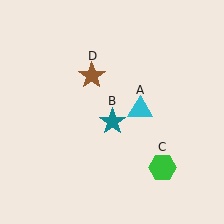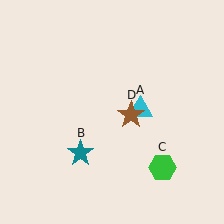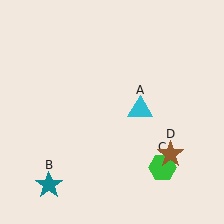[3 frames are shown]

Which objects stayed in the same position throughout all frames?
Cyan triangle (object A) and green hexagon (object C) remained stationary.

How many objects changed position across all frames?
2 objects changed position: teal star (object B), brown star (object D).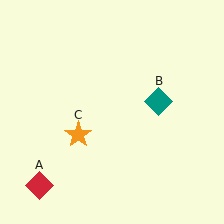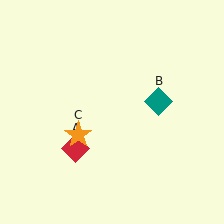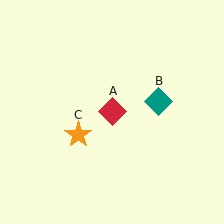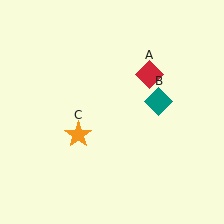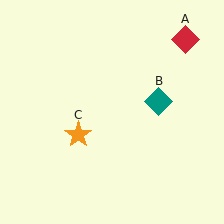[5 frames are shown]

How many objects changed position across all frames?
1 object changed position: red diamond (object A).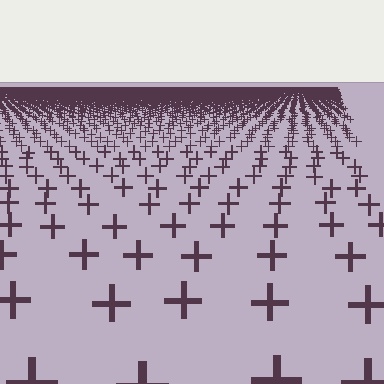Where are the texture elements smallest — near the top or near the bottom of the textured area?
Near the top.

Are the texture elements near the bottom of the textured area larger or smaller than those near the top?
Larger. Near the bottom, elements are closer to the viewer and appear at a bigger on-screen size.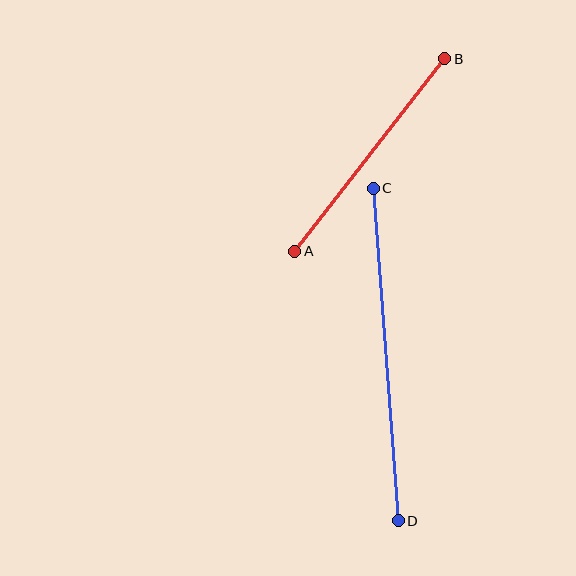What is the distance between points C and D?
The distance is approximately 334 pixels.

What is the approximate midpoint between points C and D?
The midpoint is at approximately (386, 354) pixels.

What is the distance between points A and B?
The distance is approximately 244 pixels.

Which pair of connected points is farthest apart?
Points C and D are farthest apart.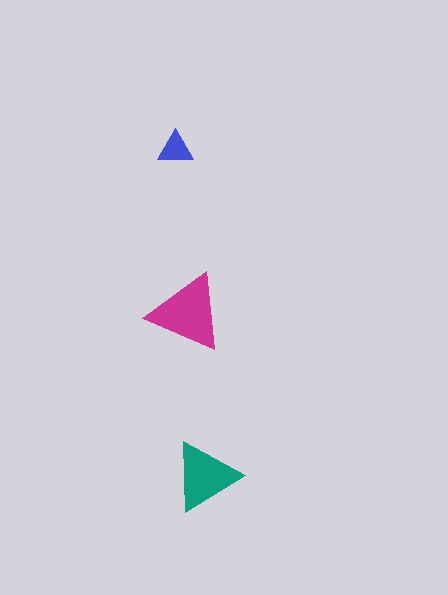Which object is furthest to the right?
The teal triangle is rightmost.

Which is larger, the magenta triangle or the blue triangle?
The magenta one.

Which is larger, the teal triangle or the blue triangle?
The teal one.